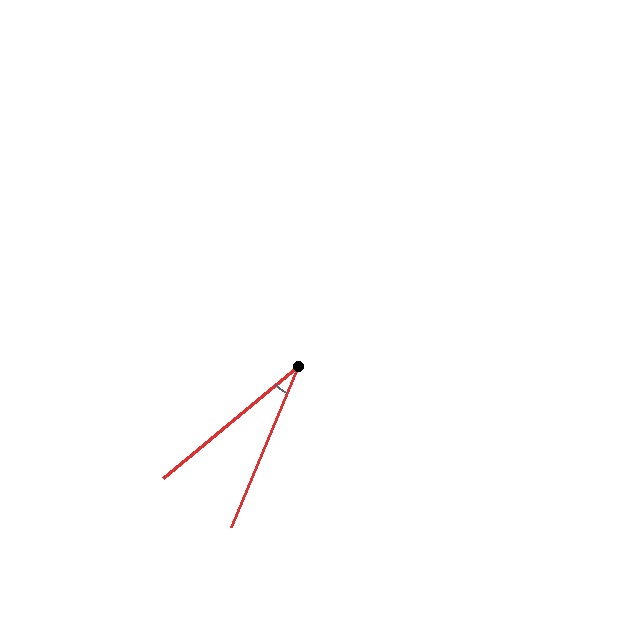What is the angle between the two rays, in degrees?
Approximately 28 degrees.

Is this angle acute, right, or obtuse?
It is acute.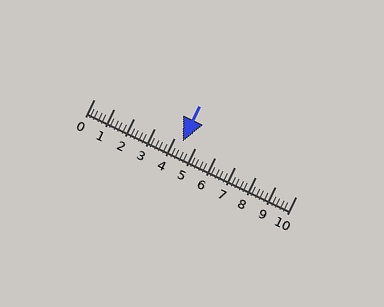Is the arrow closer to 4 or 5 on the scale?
The arrow is closer to 4.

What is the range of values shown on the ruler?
The ruler shows values from 0 to 10.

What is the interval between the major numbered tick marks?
The major tick marks are spaced 1 units apart.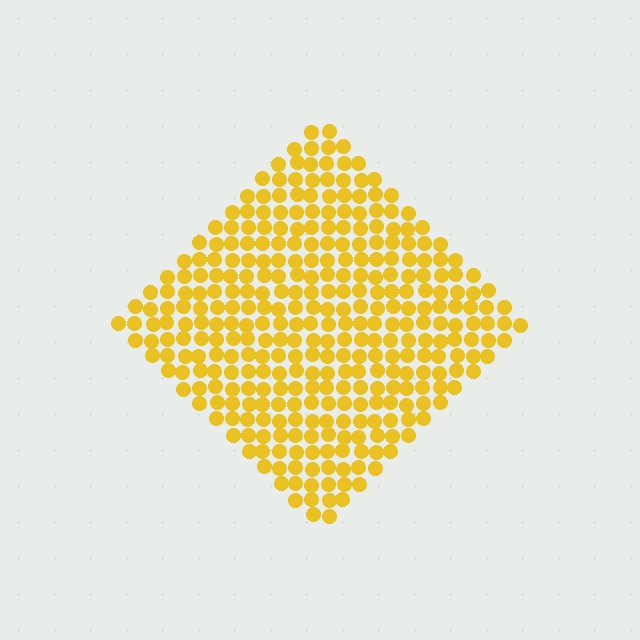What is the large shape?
The large shape is a diamond.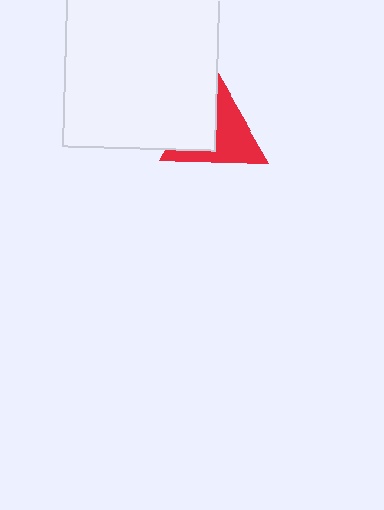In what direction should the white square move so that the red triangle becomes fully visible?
The white square should move left. That is the shortest direction to clear the overlap and leave the red triangle fully visible.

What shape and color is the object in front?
The object in front is a white square.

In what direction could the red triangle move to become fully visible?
The red triangle could move right. That would shift it out from behind the white square entirely.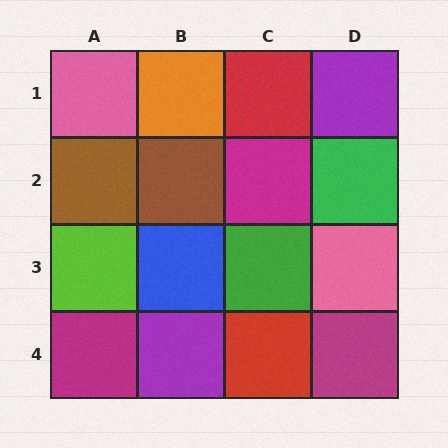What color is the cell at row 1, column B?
Orange.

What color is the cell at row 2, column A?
Brown.